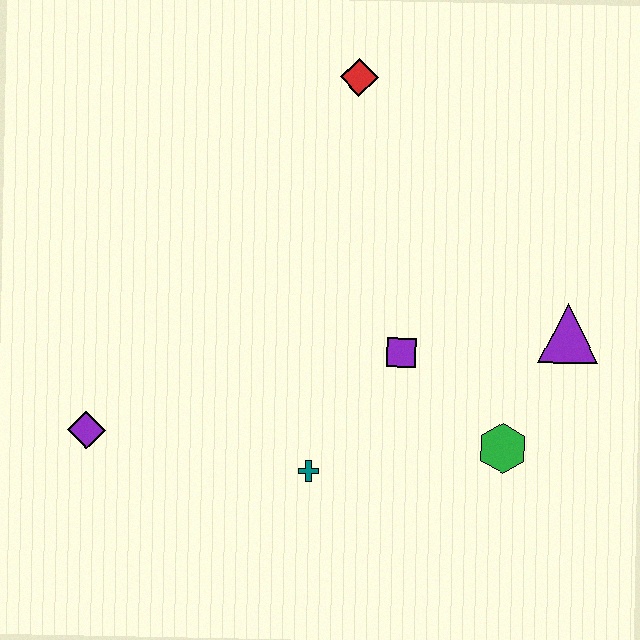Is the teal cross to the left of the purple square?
Yes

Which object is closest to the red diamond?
The purple square is closest to the red diamond.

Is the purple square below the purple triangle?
Yes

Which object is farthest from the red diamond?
The purple diamond is farthest from the red diamond.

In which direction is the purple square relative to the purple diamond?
The purple square is to the right of the purple diamond.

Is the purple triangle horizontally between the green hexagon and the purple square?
No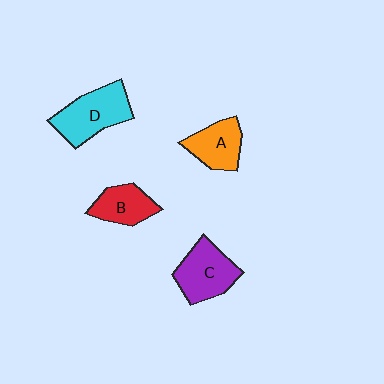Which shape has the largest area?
Shape D (cyan).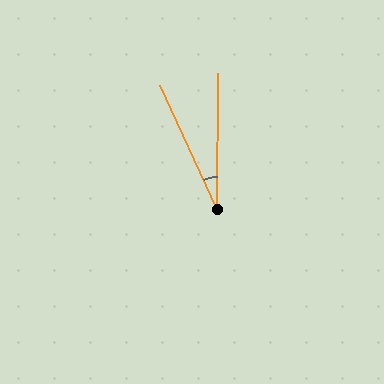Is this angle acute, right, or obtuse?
It is acute.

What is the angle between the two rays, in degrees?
Approximately 25 degrees.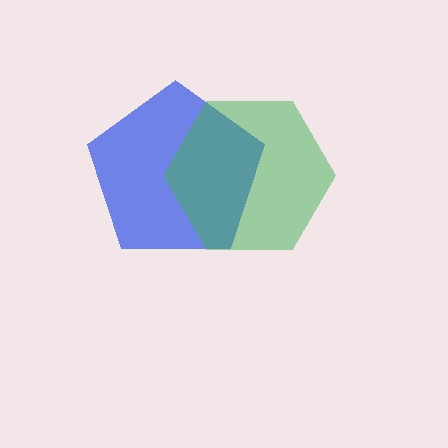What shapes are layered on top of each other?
The layered shapes are: a blue pentagon, a green hexagon.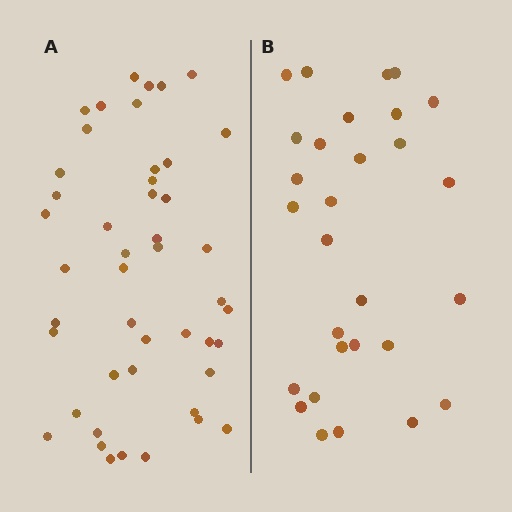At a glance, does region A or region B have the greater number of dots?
Region A (the left region) has more dots.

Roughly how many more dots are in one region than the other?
Region A has approximately 15 more dots than region B.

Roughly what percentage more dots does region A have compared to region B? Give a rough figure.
About 60% more.